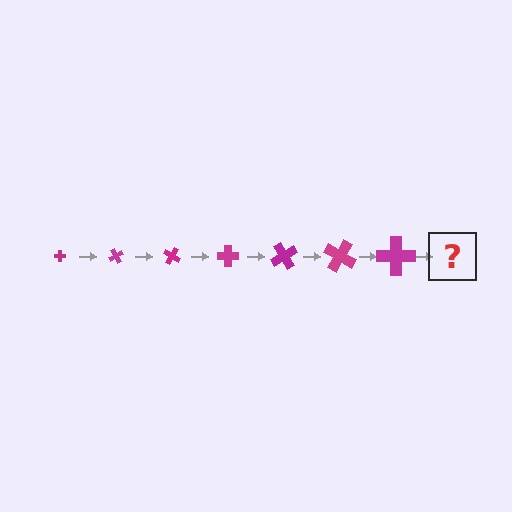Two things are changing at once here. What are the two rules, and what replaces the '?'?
The two rules are that the cross grows larger each step and it rotates 60 degrees each step. The '?' should be a cross, larger than the previous one and rotated 420 degrees from the start.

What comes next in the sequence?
The next element should be a cross, larger than the previous one and rotated 420 degrees from the start.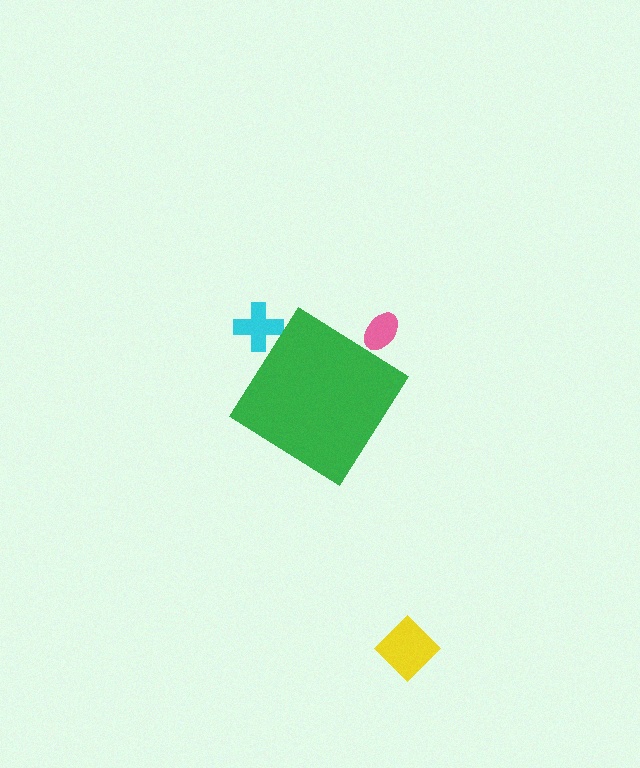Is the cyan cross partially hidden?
Yes, the cyan cross is partially hidden behind the green diamond.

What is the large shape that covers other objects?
A green diamond.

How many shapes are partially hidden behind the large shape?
2 shapes are partially hidden.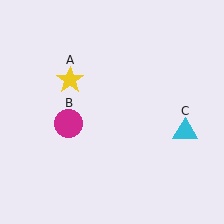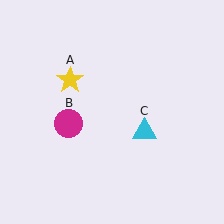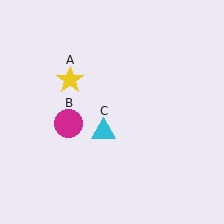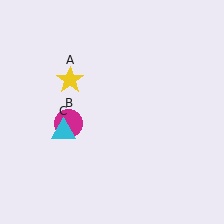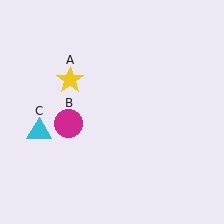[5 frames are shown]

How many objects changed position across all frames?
1 object changed position: cyan triangle (object C).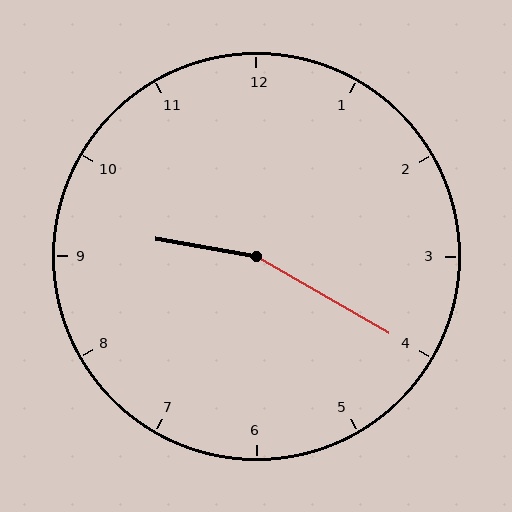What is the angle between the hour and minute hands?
Approximately 160 degrees.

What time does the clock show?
9:20.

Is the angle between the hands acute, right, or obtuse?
It is obtuse.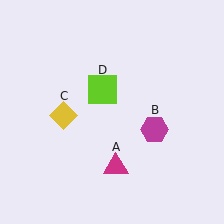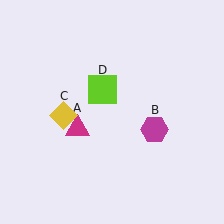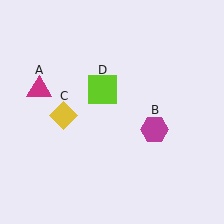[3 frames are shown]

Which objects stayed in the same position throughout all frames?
Magenta hexagon (object B) and yellow diamond (object C) and lime square (object D) remained stationary.